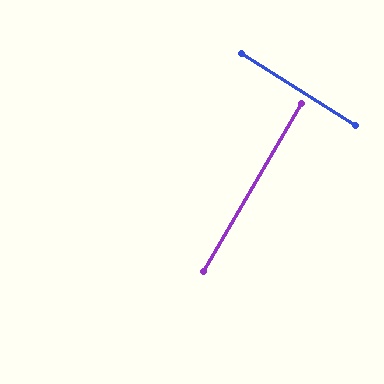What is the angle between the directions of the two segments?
Approximately 88 degrees.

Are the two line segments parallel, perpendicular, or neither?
Perpendicular — they meet at approximately 88°.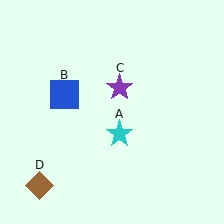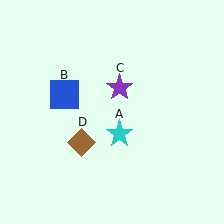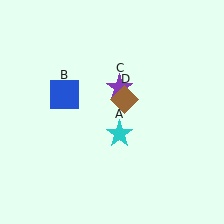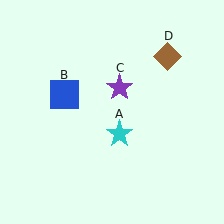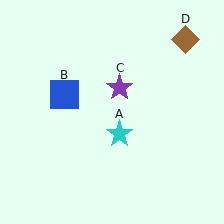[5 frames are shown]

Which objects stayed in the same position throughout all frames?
Cyan star (object A) and blue square (object B) and purple star (object C) remained stationary.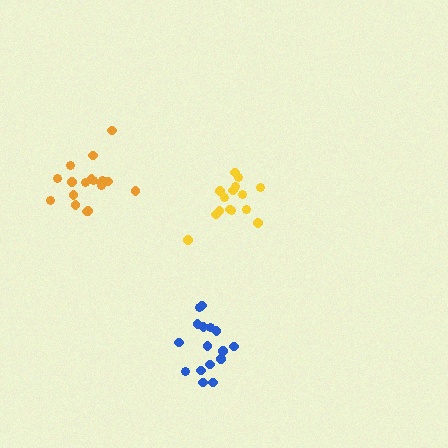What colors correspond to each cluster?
The clusters are colored: yellow, blue, orange.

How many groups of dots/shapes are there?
There are 3 groups.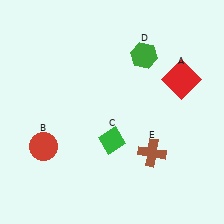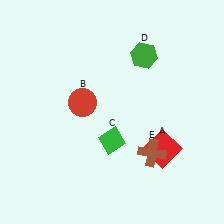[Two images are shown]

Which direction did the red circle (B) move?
The red circle (B) moved up.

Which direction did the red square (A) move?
The red square (A) moved down.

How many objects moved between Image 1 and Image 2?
2 objects moved between the two images.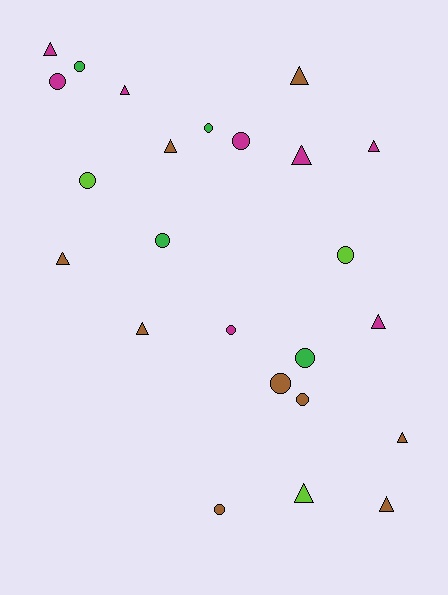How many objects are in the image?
There are 24 objects.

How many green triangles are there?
There are no green triangles.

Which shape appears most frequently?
Circle, with 12 objects.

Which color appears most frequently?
Brown, with 9 objects.